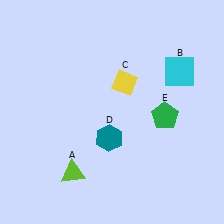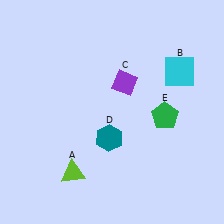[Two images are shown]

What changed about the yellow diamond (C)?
In Image 1, C is yellow. In Image 2, it changed to purple.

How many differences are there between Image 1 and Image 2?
There is 1 difference between the two images.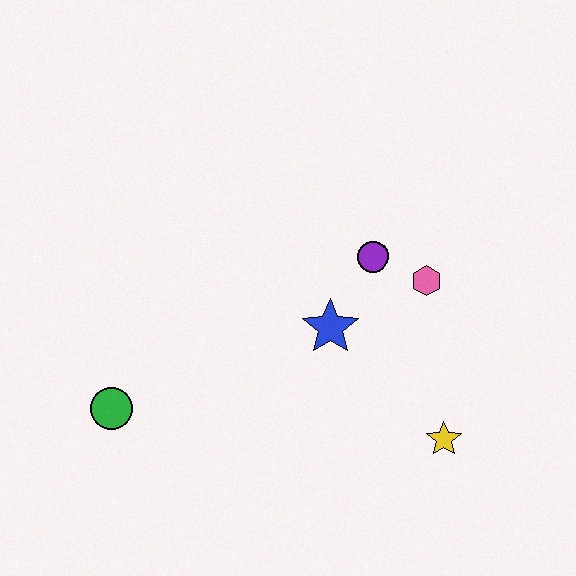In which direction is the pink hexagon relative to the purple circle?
The pink hexagon is to the right of the purple circle.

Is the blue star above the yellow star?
Yes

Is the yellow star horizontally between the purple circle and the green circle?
No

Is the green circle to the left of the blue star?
Yes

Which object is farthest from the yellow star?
The green circle is farthest from the yellow star.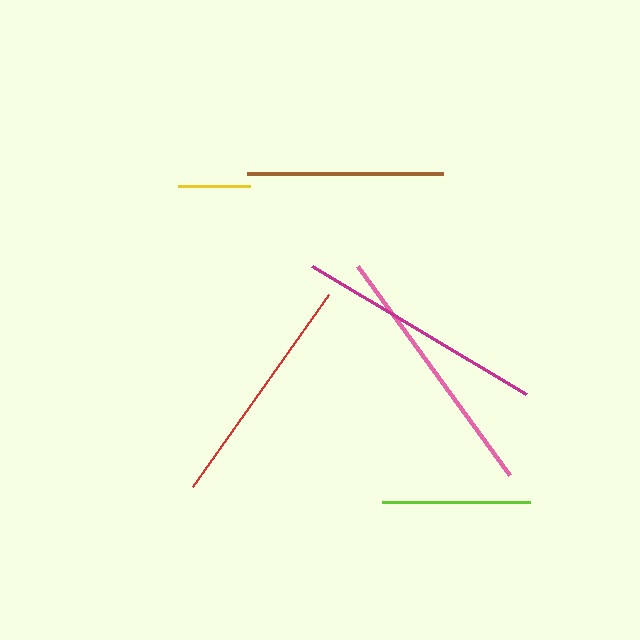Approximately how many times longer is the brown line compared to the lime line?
The brown line is approximately 1.3 times the length of the lime line.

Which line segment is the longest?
The pink line is the longest at approximately 259 pixels.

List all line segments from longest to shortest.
From longest to shortest: pink, magenta, red, brown, lime, yellow.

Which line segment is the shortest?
The yellow line is the shortest at approximately 72 pixels.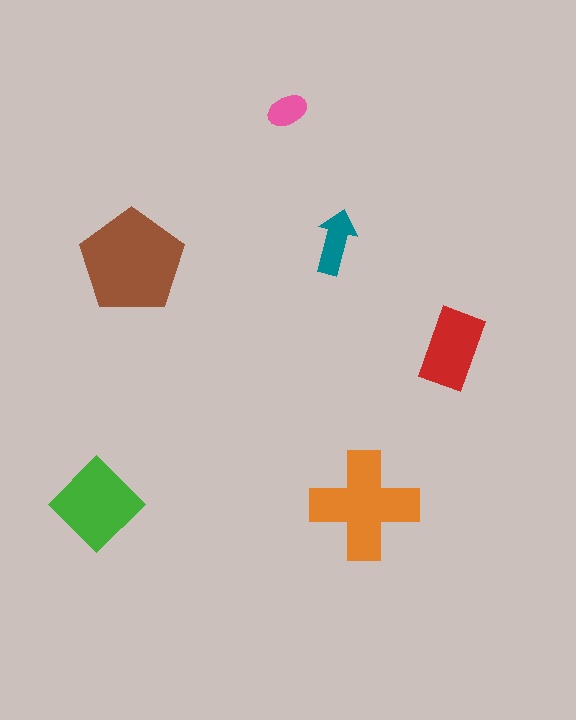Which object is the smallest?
The pink ellipse.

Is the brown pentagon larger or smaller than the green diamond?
Larger.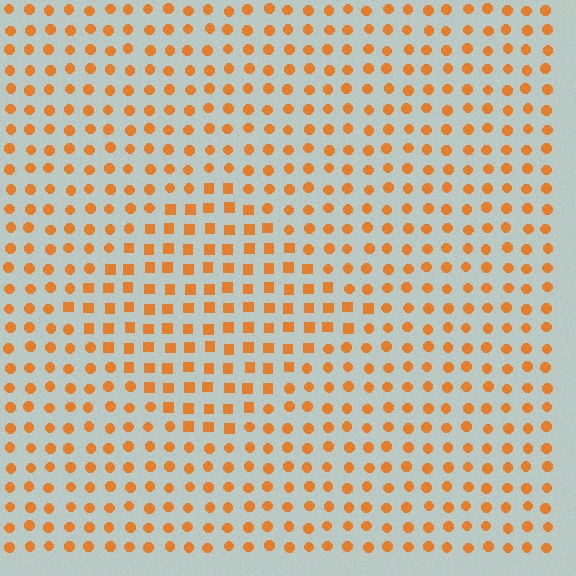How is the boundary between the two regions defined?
The boundary is defined by a change in element shape: squares inside vs. circles outside. All elements share the same color and spacing.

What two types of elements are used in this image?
The image uses squares inside the diamond region and circles outside it.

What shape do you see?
I see a diamond.